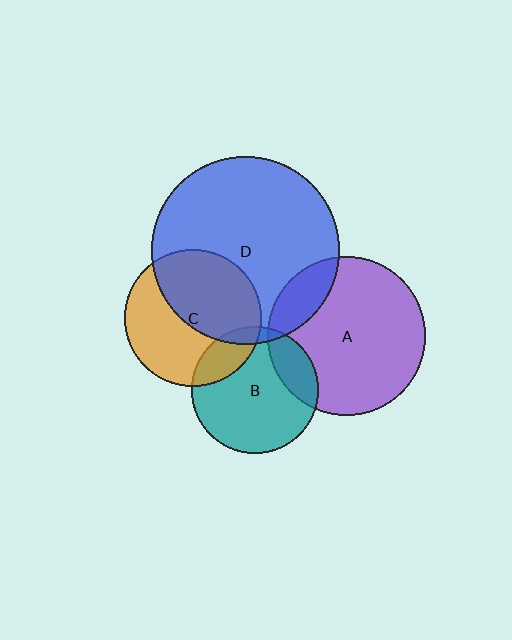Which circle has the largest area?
Circle D (blue).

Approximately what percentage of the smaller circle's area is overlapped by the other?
Approximately 5%.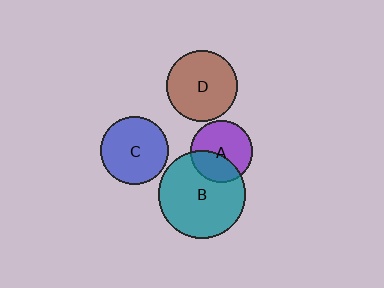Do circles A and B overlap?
Yes.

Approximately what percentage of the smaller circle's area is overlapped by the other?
Approximately 35%.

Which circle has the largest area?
Circle B (teal).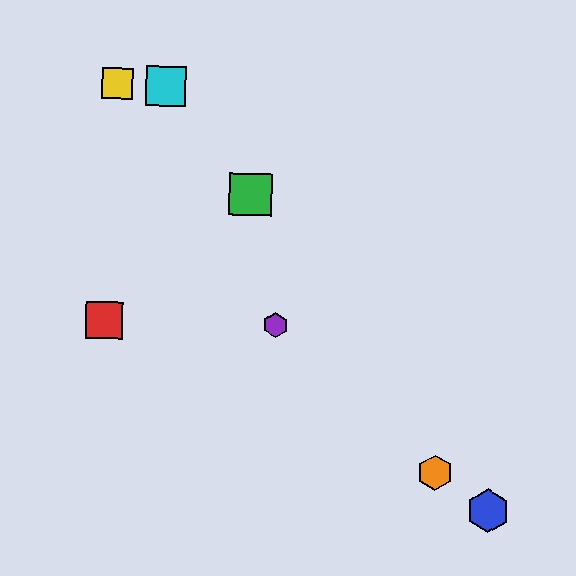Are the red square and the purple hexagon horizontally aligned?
Yes, both are at y≈320.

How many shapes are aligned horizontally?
2 shapes (the red square, the purple hexagon) are aligned horizontally.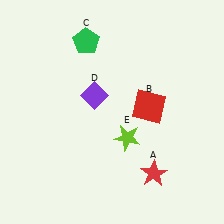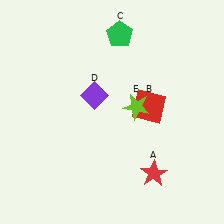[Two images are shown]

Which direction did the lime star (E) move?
The lime star (E) moved up.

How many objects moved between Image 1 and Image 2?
2 objects moved between the two images.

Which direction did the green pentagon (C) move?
The green pentagon (C) moved right.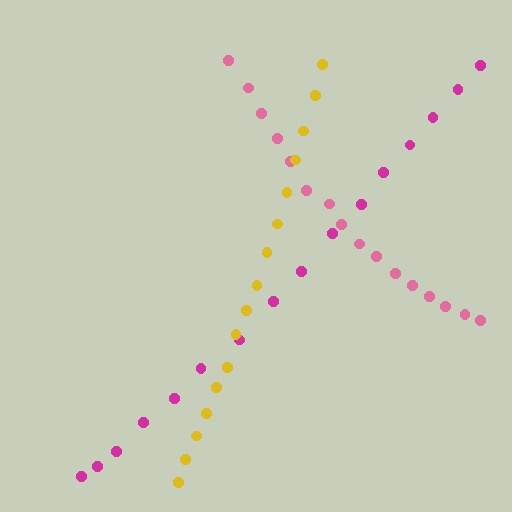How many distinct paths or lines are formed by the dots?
There are 3 distinct paths.